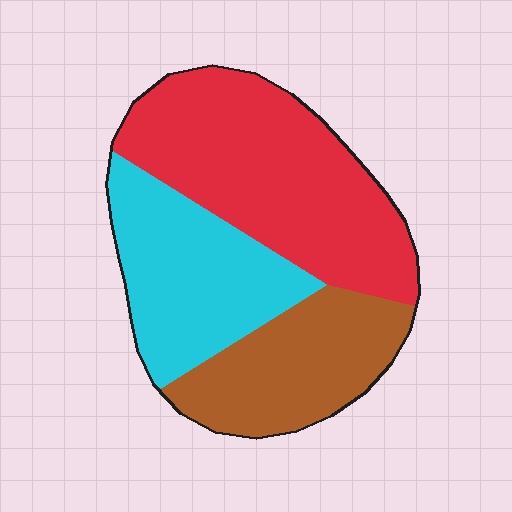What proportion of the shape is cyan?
Cyan covers around 30% of the shape.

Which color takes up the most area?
Red, at roughly 45%.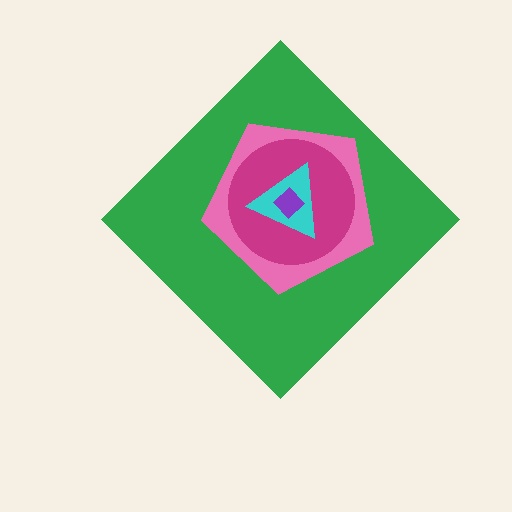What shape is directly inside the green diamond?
The pink pentagon.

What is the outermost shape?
The green diamond.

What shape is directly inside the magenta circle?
The cyan triangle.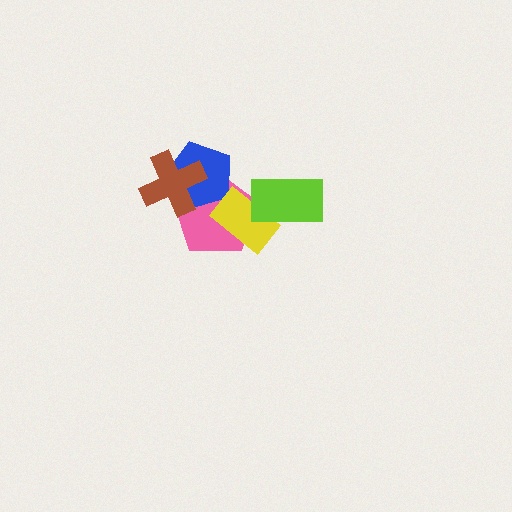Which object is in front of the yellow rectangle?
The lime rectangle is in front of the yellow rectangle.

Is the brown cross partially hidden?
No, no other shape covers it.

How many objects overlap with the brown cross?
2 objects overlap with the brown cross.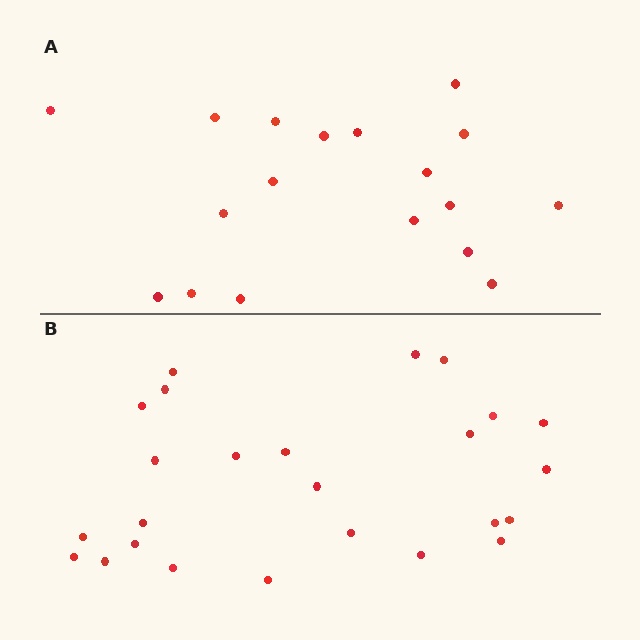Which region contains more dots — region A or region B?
Region B (the bottom region) has more dots.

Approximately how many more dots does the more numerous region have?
Region B has roughly 8 or so more dots than region A.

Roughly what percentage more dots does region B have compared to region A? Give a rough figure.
About 40% more.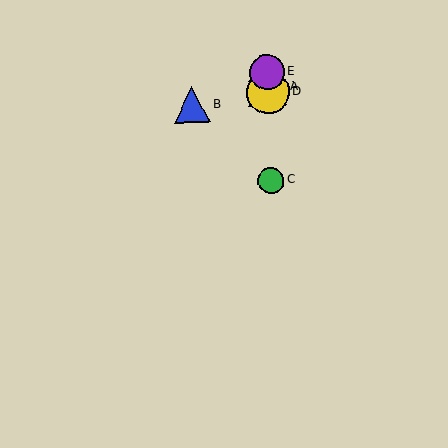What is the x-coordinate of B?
Object B is at x≈192.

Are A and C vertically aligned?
Yes, both are at x≈267.